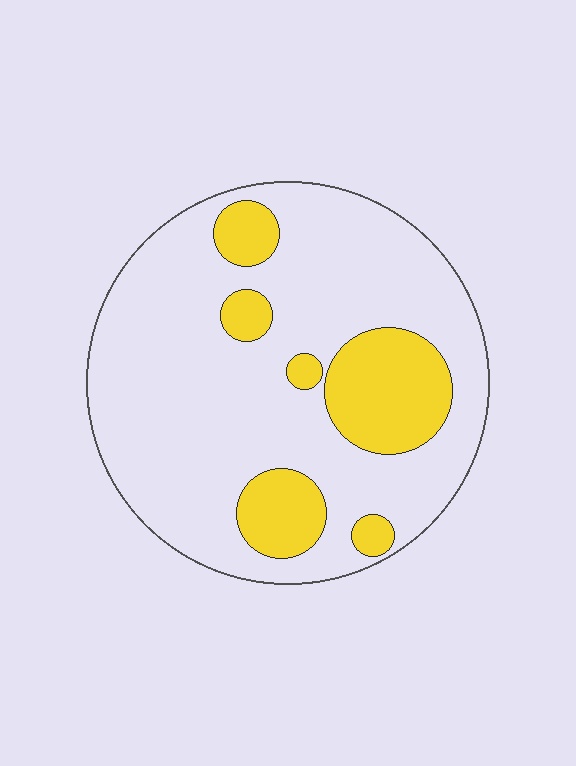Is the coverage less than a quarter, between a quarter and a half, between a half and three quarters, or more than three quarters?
Less than a quarter.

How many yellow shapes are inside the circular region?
6.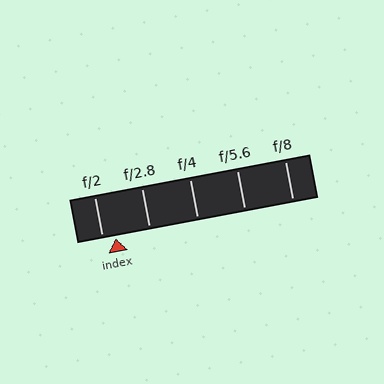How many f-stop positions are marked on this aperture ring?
There are 5 f-stop positions marked.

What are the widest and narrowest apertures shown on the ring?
The widest aperture shown is f/2 and the narrowest is f/8.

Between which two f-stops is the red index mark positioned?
The index mark is between f/2 and f/2.8.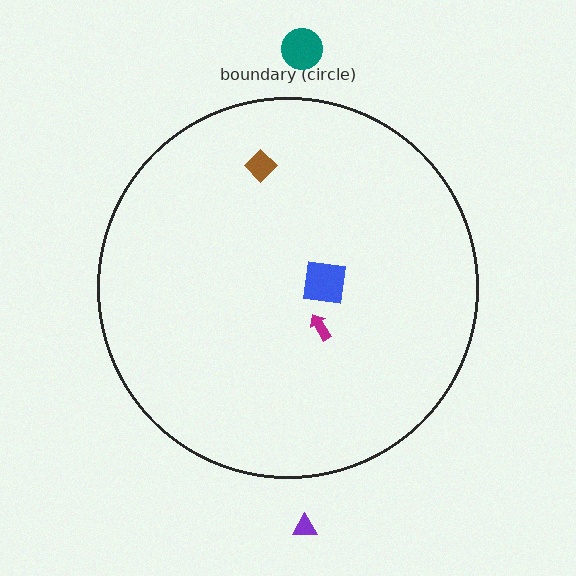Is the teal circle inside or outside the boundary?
Outside.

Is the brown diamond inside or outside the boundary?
Inside.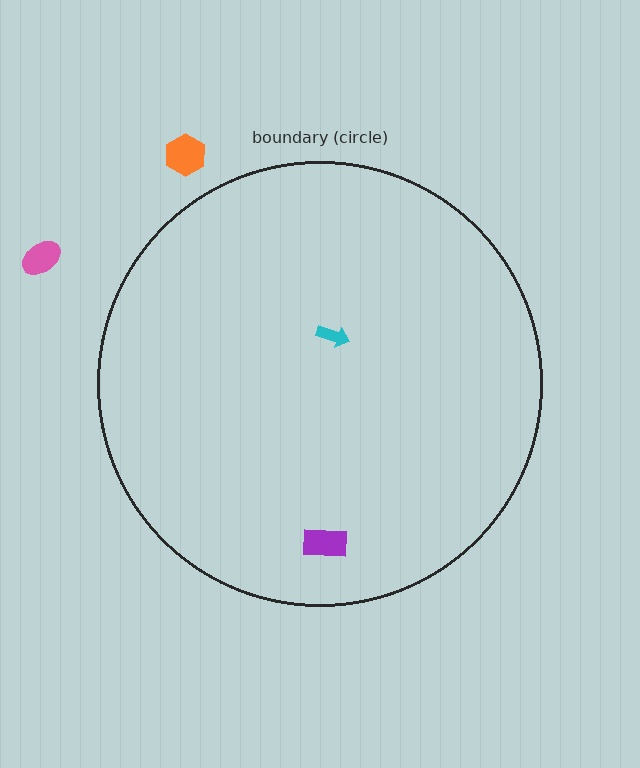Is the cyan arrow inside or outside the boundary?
Inside.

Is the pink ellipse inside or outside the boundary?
Outside.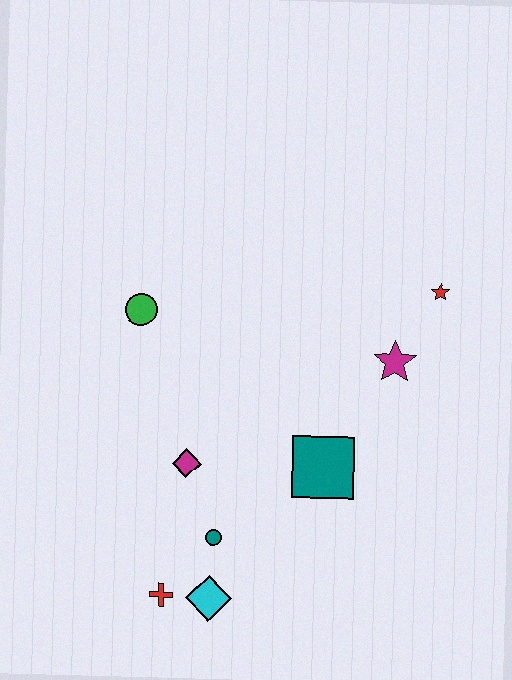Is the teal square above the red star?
No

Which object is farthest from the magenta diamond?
The red star is farthest from the magenta diamond.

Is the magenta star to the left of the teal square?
No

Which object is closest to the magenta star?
The red star is closest to the magenta star.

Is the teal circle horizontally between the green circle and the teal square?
Yes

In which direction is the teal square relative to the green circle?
The teal square is to the right of the green circle.